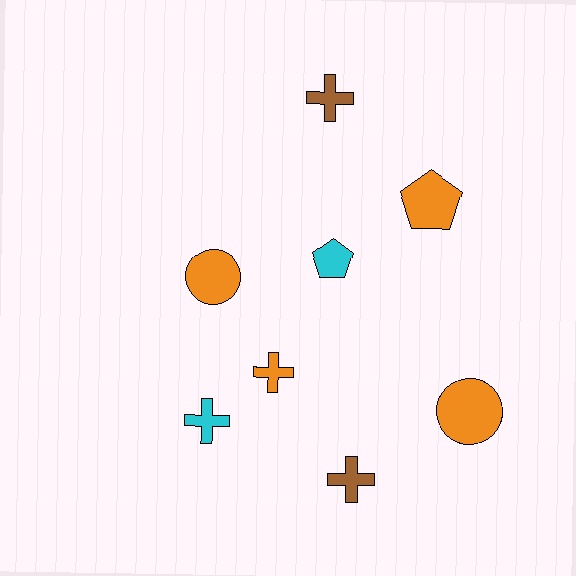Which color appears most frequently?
Orange, with 4 objects.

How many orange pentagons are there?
There is 1 orange pentagon.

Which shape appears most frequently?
Cross, with 4 objects.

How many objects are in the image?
There are 8 objects.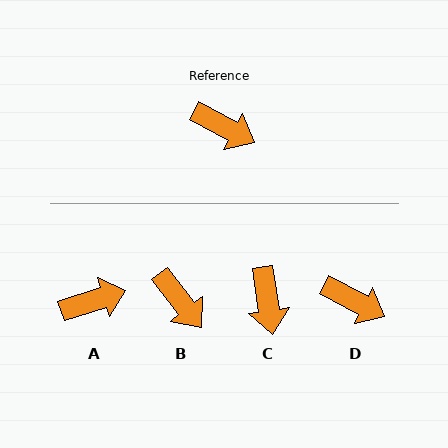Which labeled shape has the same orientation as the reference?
D.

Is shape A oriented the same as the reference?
No, it is off by about 45 degrees.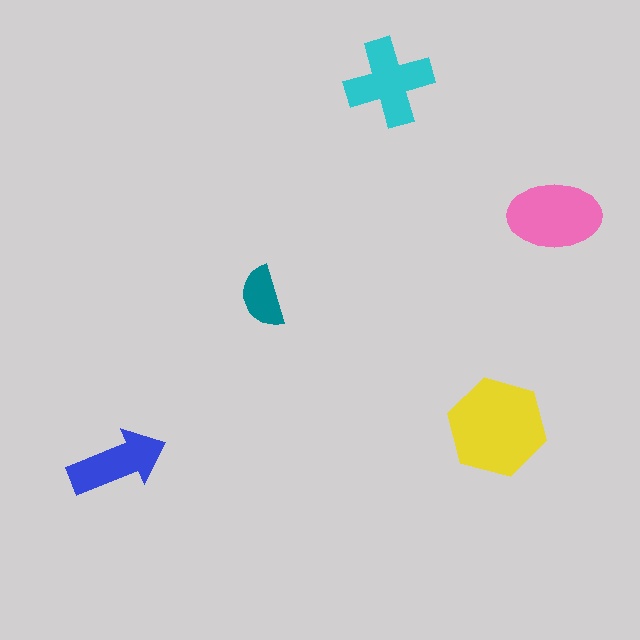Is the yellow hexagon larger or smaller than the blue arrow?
Larger.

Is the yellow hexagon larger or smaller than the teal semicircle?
Larger.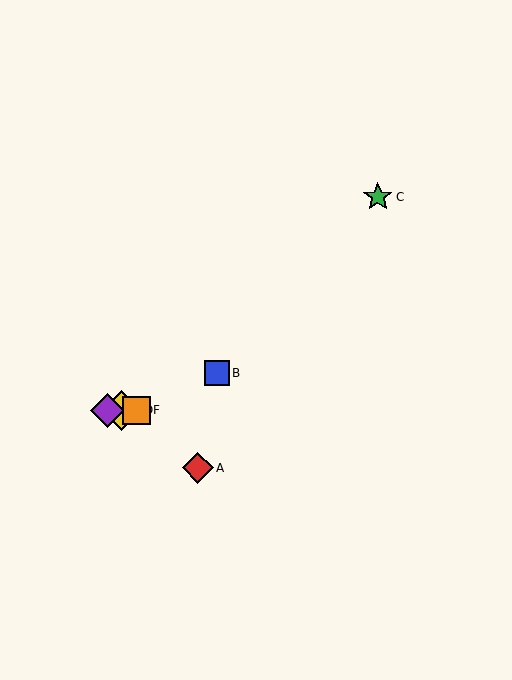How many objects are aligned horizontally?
3 objects (D, E, F) are aligned horizontally.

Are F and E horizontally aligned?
Yes, both are at y≈410.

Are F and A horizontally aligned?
No, F is at y≈410 and A is at y≈468.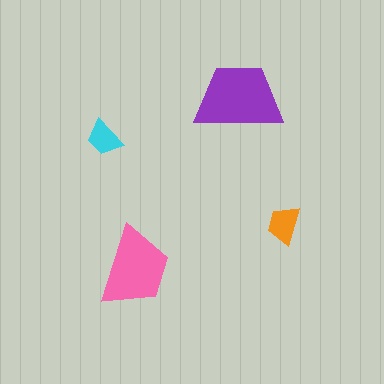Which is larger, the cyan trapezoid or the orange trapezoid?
The orange one.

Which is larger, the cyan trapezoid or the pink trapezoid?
The pink one.